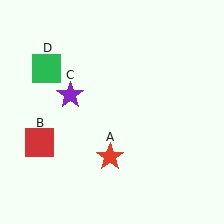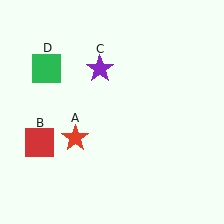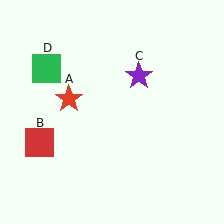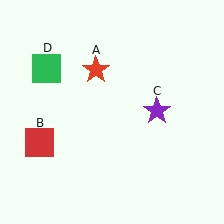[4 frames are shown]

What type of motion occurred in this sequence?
The red star (object A), purple star (object C) rotated clockwise around the center of the scene.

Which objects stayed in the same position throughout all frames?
Red square (object B) and green square (object D) remained stationary.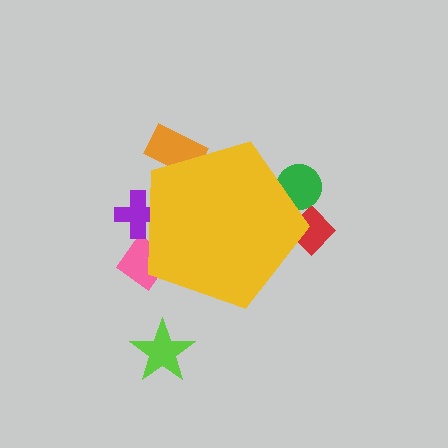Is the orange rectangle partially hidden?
Yes, the orange rectangle is partially hidden behind the yellow pentagon.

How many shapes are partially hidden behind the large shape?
5 shapes are partially hidden.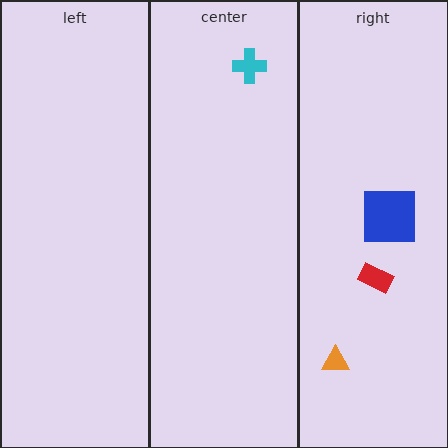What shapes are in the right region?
The blue square, the orange triangle, the red rectangle.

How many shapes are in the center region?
1.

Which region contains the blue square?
The right region.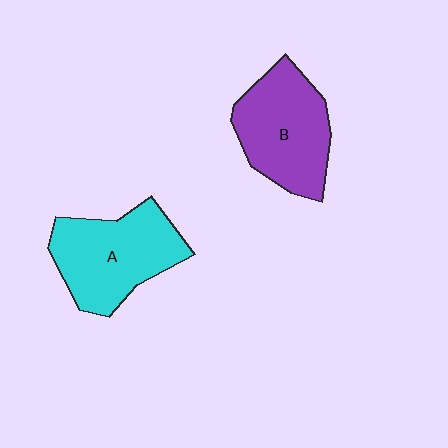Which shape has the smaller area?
Shape B (purple).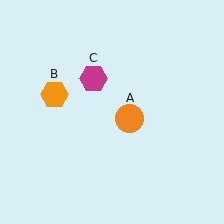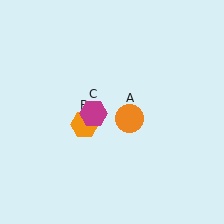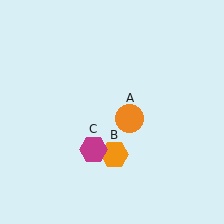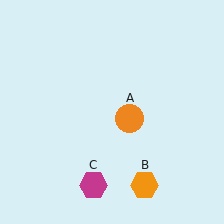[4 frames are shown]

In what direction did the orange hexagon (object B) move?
The orange hexagon (object B) moved down and to the right.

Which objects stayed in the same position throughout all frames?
Orange circle (object A) remained stationary.